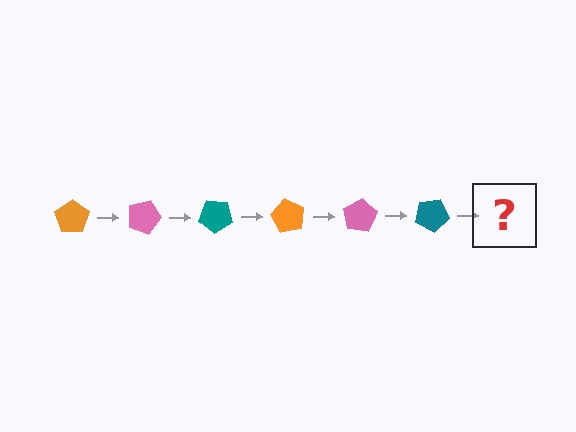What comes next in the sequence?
The next element should be an orange pentagon, rotated 120 degrees from the start.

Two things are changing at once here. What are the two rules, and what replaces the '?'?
The two rules are that it rotates 20 degrees each step and the color cycles through orange, pink, and teal. The '?' should be an orange pentagon, rotated 120 degrees from the start.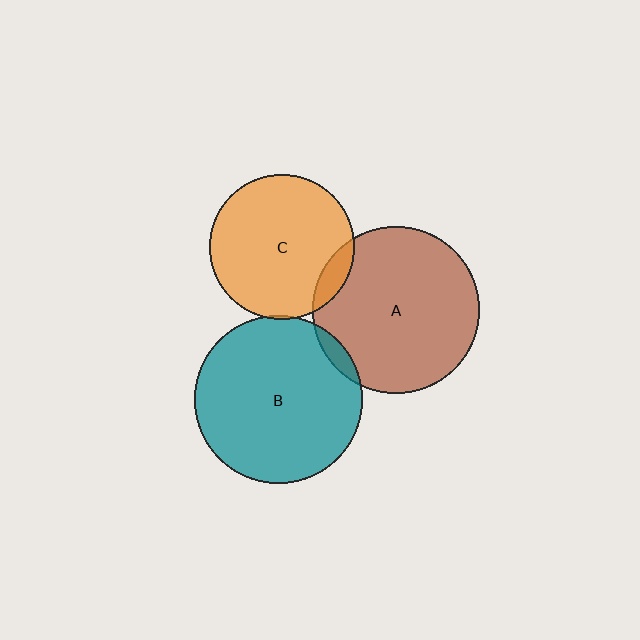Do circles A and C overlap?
Yes.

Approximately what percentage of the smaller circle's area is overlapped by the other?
Approximately 10%.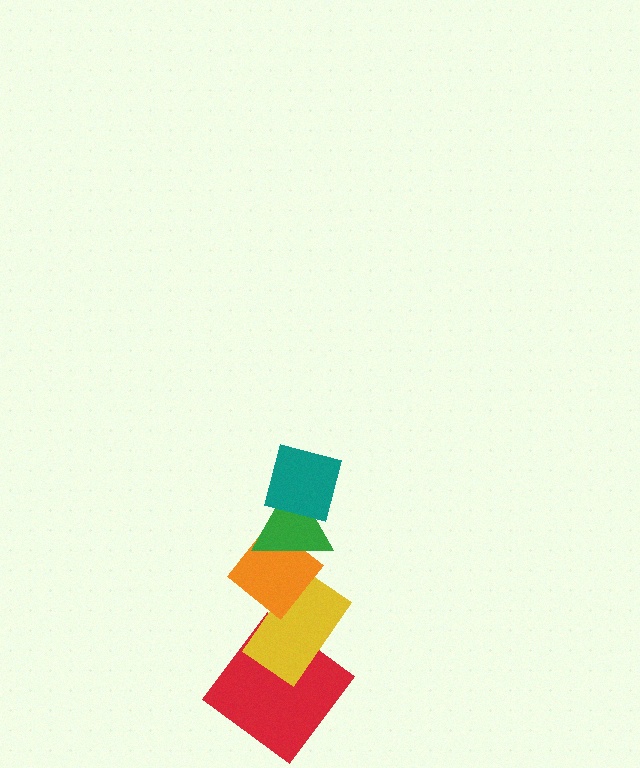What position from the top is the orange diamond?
The orange diamond is 3rd from the top.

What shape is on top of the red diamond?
The yellow rectangle is on top of the red diamond.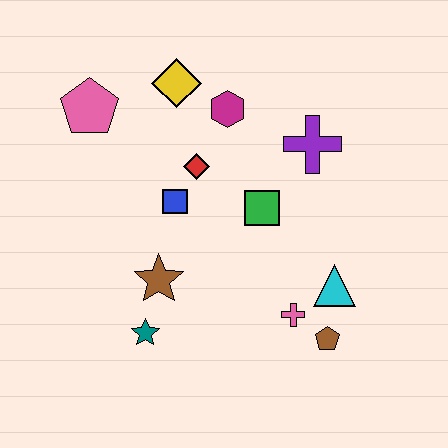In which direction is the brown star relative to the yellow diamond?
The brown star is below the yellow diamond.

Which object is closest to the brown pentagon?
The pink cross is closest to the brown pentagon.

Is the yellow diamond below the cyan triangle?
No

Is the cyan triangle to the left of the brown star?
No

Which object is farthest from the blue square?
The brown pentagon is farthest from the blue square.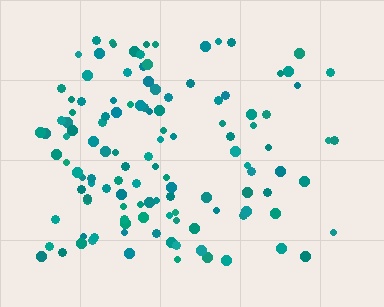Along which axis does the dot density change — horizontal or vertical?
Horizontal.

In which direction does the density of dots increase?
From right to left, with the left side densest.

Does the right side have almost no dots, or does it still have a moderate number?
Still a moderate number, just noticeably fewer than the left.